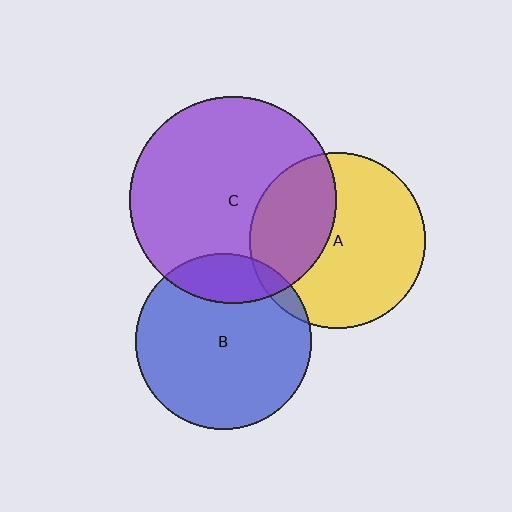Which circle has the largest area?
Circle C (purple).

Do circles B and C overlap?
Yes.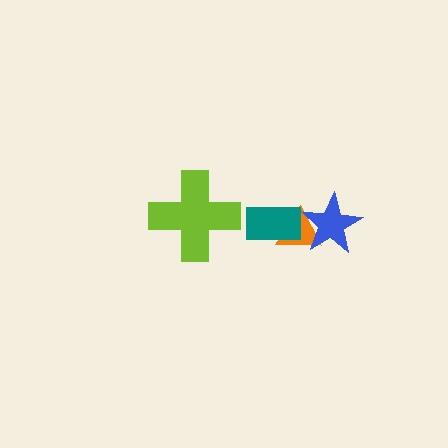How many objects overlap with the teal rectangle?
1 object overlaps with the teal rectangle.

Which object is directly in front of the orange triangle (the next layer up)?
The teal rectangle is directly in front of the orange triangle.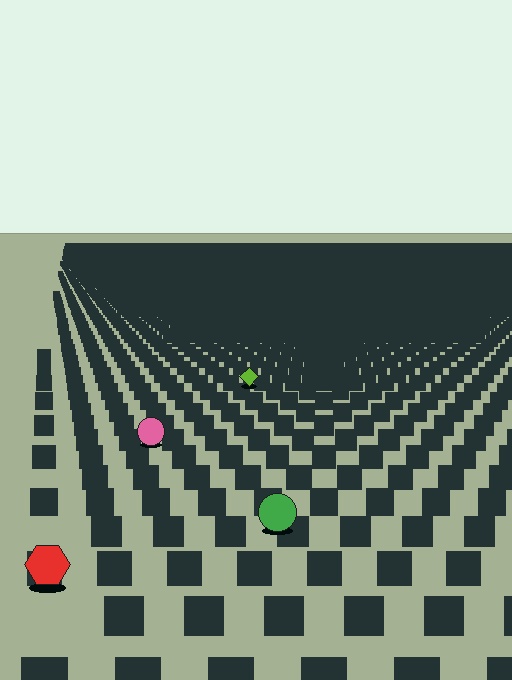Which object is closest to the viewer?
The red hexagon is closest. The texture marks near it are larger and more spread out.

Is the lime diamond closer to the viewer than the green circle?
No. The green circle is closer — you can tell from the texture gradient: the ground texture is coarser near it.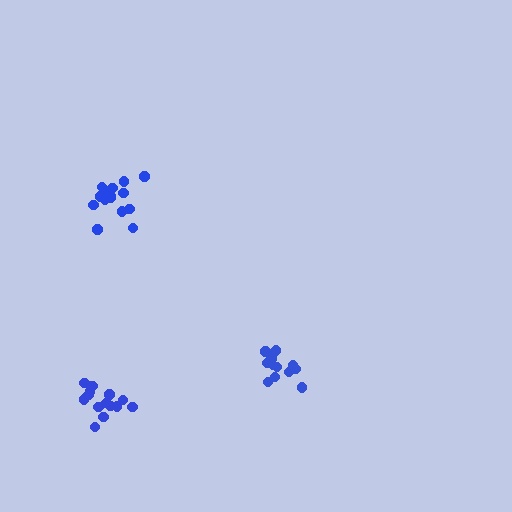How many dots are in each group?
Group 1: 15 dots, Group 2: 13 dots, Group 3: 14 dots (42 total).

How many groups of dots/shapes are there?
There are 3 groups.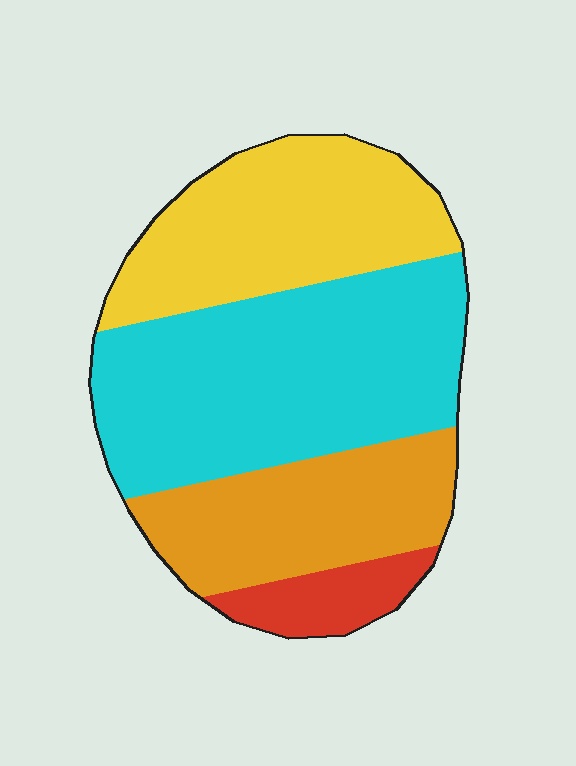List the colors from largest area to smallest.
From largest to smallest: cyan, yellow, orange, red.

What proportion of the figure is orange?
Orange takes up between a sixth and a third of the figure.